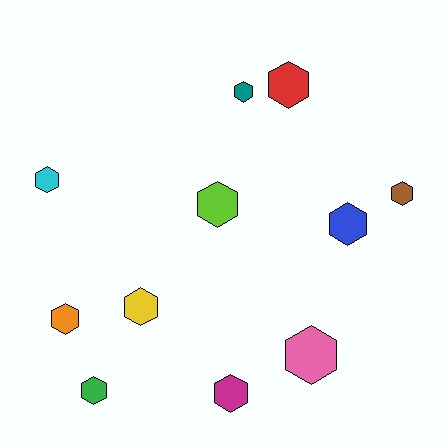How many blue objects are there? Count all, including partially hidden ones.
There is 1 blue object.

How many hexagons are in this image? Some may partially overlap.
There are 11 hexagons.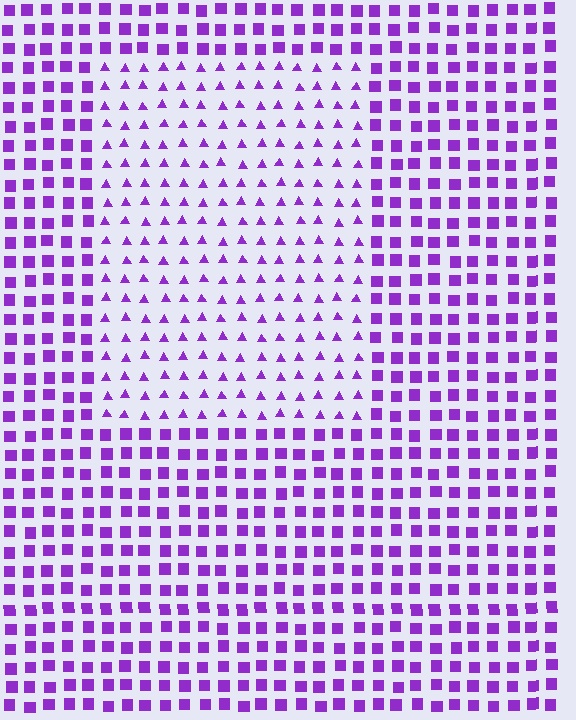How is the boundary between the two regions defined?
The boundary is defined by a change in element shape: triangles inside vs. squares outside. All elements share the same color and spacing.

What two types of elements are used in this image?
The image uses triangles inside the rectangle region and squares outside it.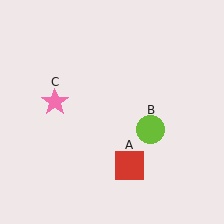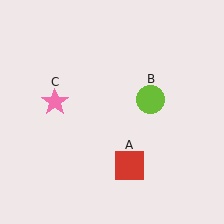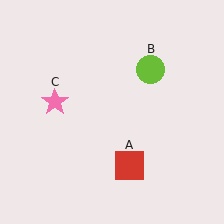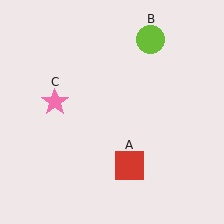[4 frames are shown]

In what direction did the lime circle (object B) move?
The lime circle (object B) moved up.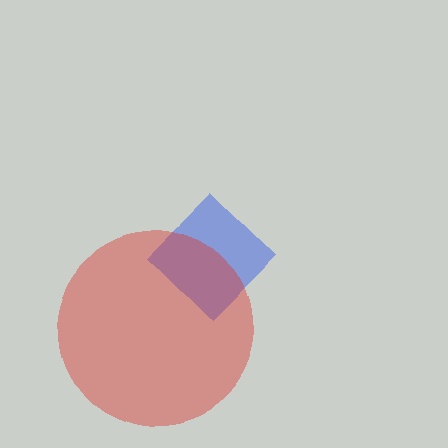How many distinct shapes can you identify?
There are 2 distinct shapes: a blue diamond, a red circle.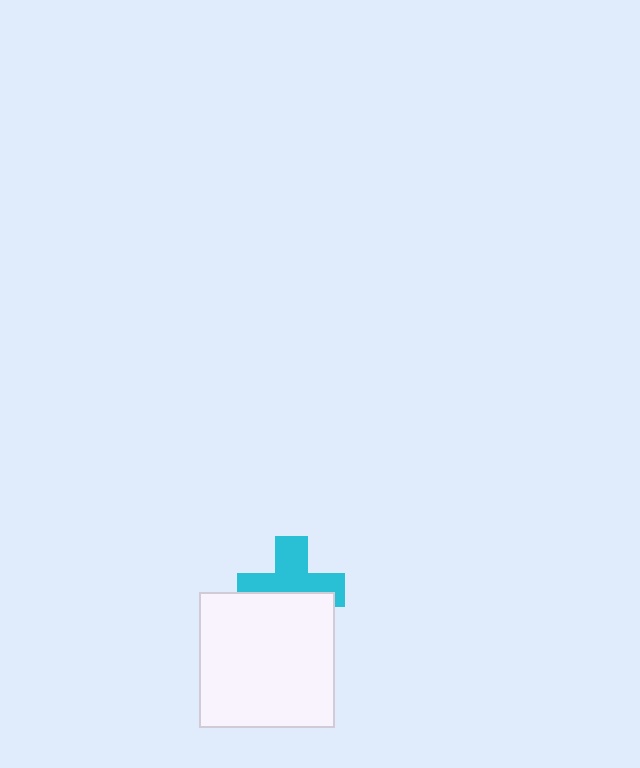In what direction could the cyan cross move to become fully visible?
The cyan cross could move up. That would shift it out from behind the white square entirely.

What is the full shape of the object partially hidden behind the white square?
The partially hidden object is a cyan cross.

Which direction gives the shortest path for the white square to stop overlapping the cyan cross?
Moving down gives the shortest separation.